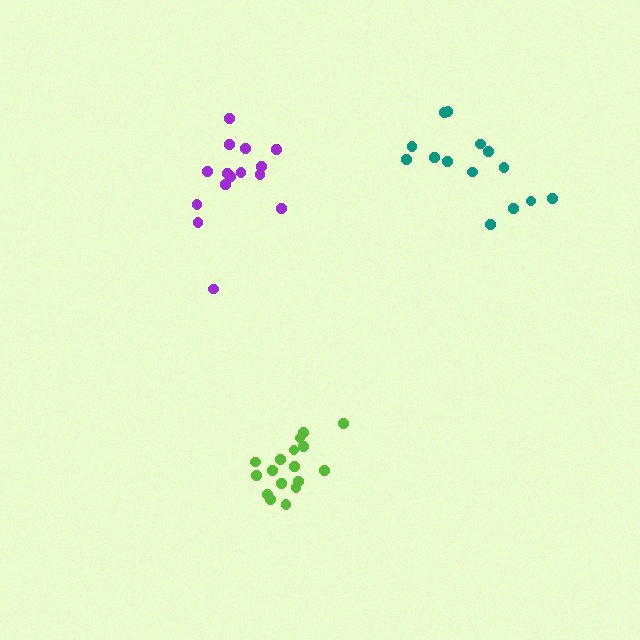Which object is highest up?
The purple cluster is topmost.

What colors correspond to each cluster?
The clusters are colored: teal, purple, lime.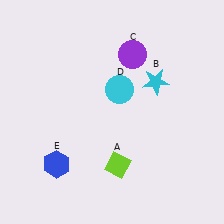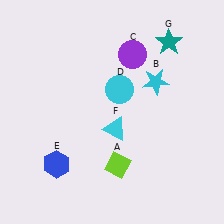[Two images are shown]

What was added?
A cyan triangle (F), a teal star (G) were added in Image 2.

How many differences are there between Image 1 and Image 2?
There are 2 differences between the two images.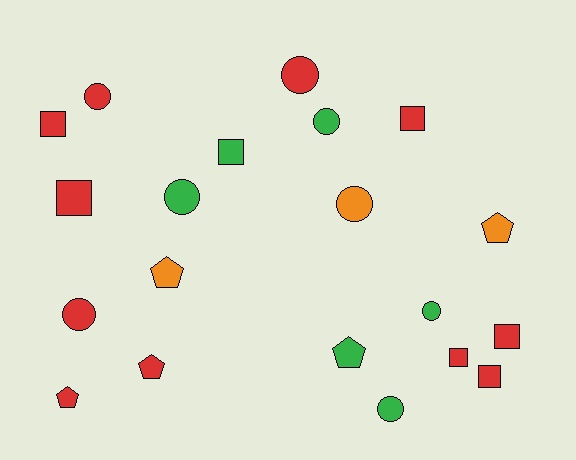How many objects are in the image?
There are 20 objects.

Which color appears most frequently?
Red, with 11 objects.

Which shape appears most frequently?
Circle, with 8 objects.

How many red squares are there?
There are 6 red squares.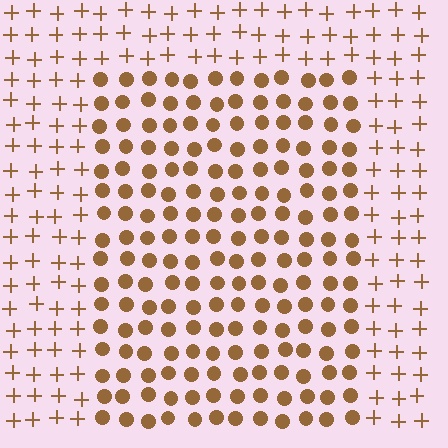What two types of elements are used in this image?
The image uses circles inside the rectangle region and plus signs outside it.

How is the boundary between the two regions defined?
The boundary is defined by a change in element shape: circles inside vs. plus signs outside. All elements share the same color and spacing.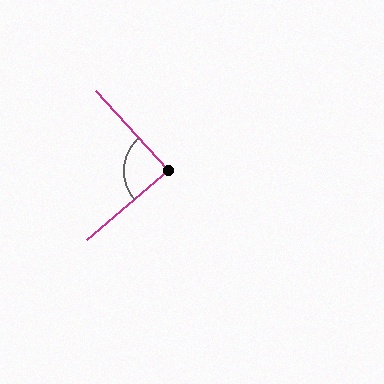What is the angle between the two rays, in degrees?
Approximately 88 degrees.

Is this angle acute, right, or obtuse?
It is approximately a right angle.